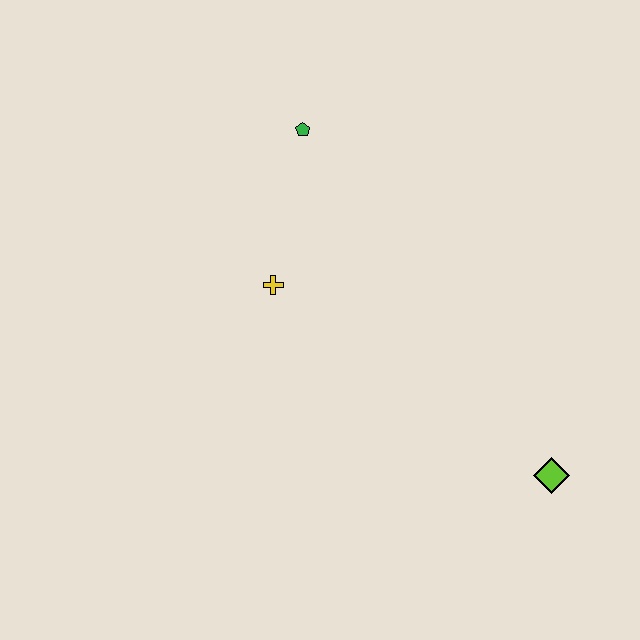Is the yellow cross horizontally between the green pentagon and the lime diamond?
No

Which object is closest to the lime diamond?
The yellow cross is closest to the lime diamond.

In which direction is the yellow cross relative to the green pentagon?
The yellow cross is below the green pentagon.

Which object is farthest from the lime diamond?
The green pentagon is farthest from the lime diamond.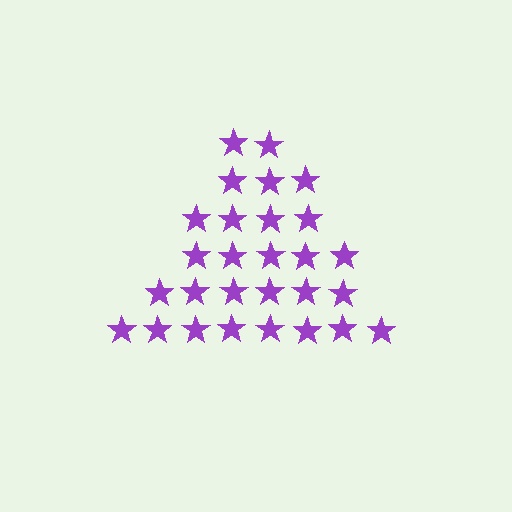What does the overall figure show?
The overall figure shows a triangle.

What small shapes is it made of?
It is made of small stars.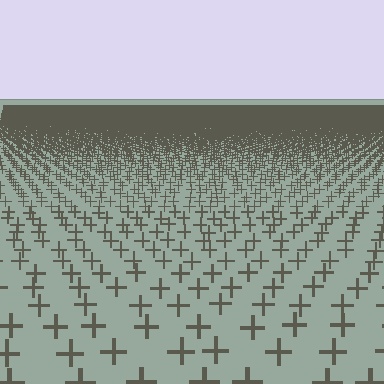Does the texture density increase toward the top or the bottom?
Density increases toward the top.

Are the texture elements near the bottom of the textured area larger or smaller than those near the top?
Larger. Near the bottom, elements are closer to the viewer and appear at a bigger on-screen size.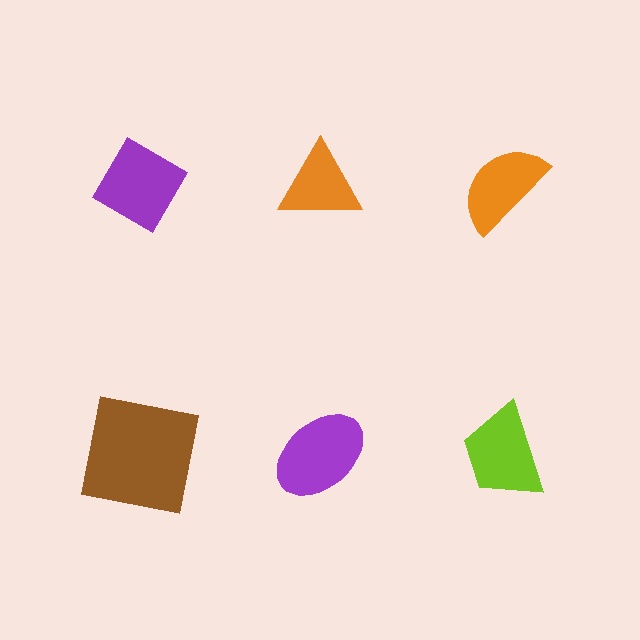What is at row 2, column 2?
A purple ellipse.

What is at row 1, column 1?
A purple diamond.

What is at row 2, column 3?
A lime trapezoid.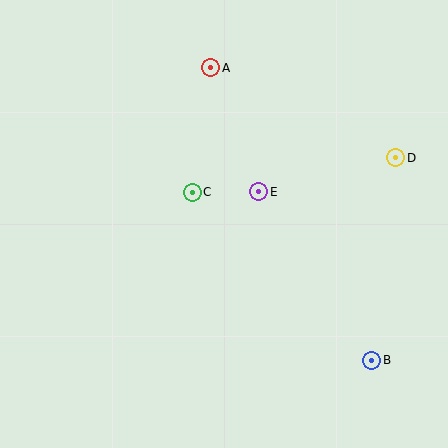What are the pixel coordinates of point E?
Point E is at (259, 192).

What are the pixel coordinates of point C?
Point C is at (192, 192).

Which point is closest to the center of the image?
Point C at (192, 192) is closest to the center.